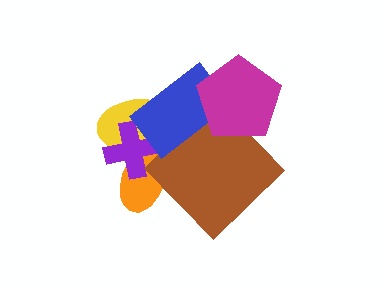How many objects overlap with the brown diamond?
3 objects overlap with the brown diamond.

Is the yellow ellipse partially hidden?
Yes, it is partially covered by another shape.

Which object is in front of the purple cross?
The blue rectangle is in front of the purple cross.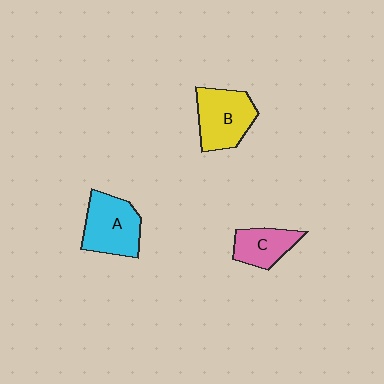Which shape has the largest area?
Shape B (yellow).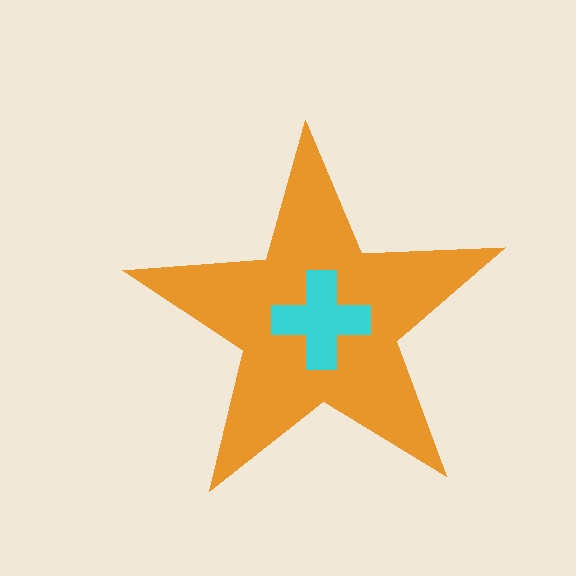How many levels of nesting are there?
2.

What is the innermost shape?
The cyan cross.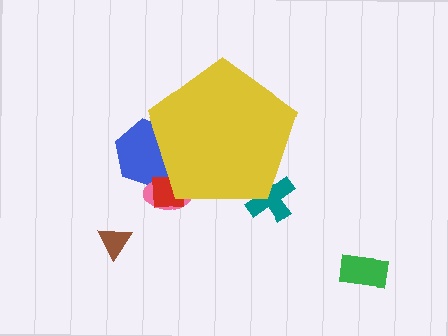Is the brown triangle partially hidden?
No, the brown triangle is fully visible.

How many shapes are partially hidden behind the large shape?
4 shapes are partially hidden.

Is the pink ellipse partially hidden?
Yes, the pink ellipse is partially hidden behind the yellow pentagon.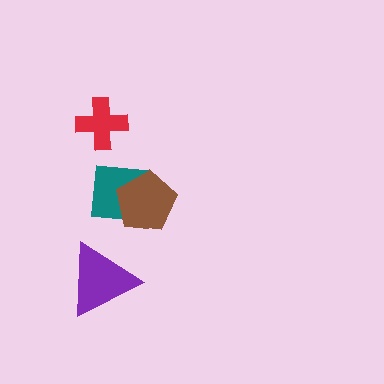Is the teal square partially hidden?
Yes, it is partially covered by another shape.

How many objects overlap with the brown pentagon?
1 object overlaps with the brown pentagon.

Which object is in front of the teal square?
The brown pentagon is in front of the teal square.